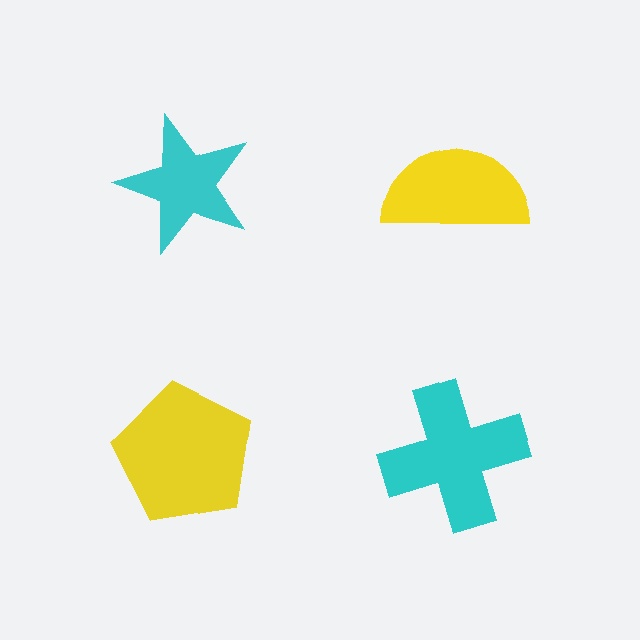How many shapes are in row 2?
2 shapes.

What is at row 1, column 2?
A yellow semicircle.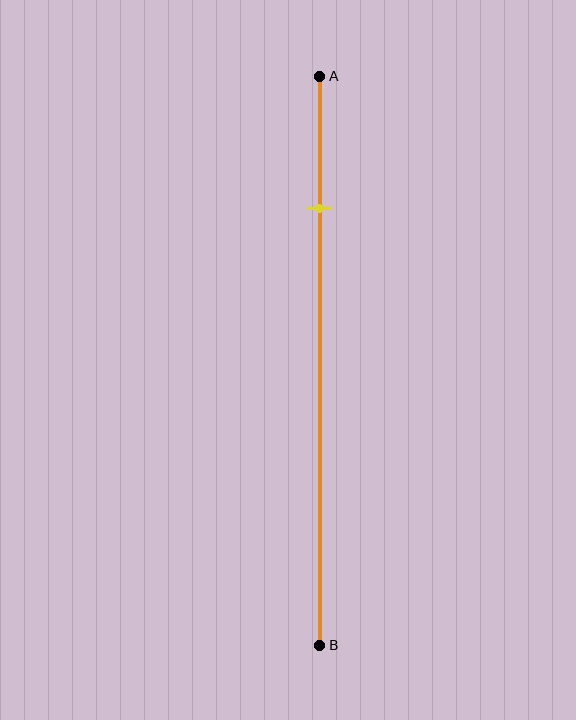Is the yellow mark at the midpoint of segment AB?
No, the mark is at about 25% from A, not at the 50% midpoint.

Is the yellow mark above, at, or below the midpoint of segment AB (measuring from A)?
The yellow mark is above the midpoint of segment AB.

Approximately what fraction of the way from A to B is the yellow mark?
The yellow mark is approximately 25% of the way from A to B.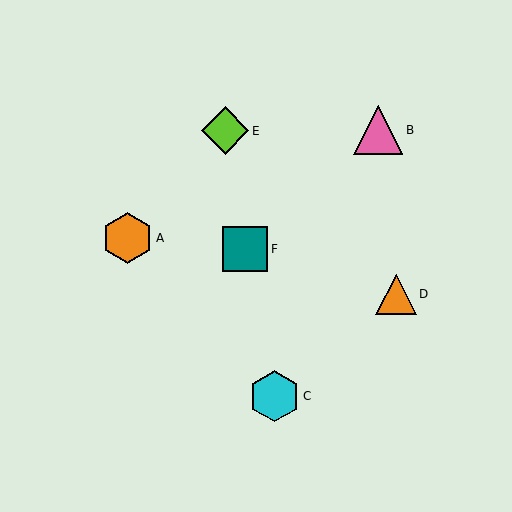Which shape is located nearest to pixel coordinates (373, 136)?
The pink triangle (labeled B) at (378, 130) is nearest to that location.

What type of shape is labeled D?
Shape D is an orange triangle.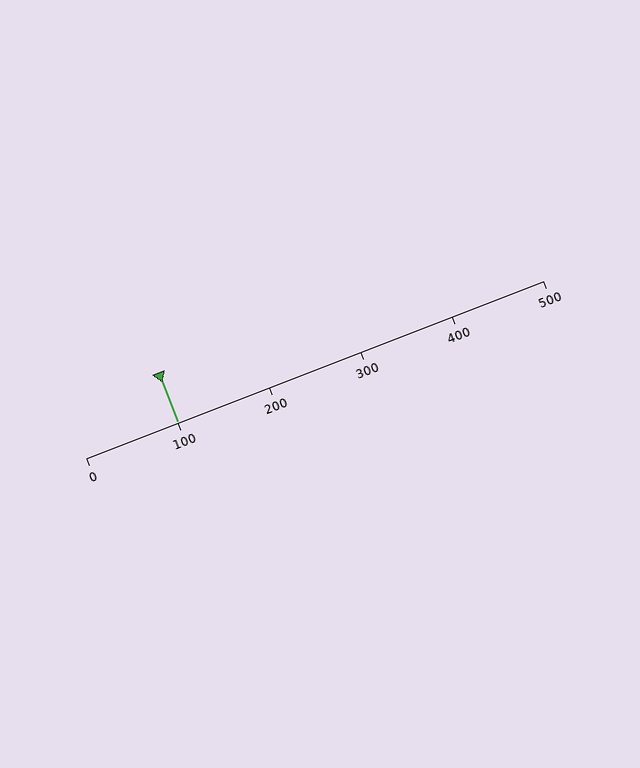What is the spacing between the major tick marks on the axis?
The major ticks are spaced 100 apart.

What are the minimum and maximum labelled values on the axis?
The axis runs from 0 to 500.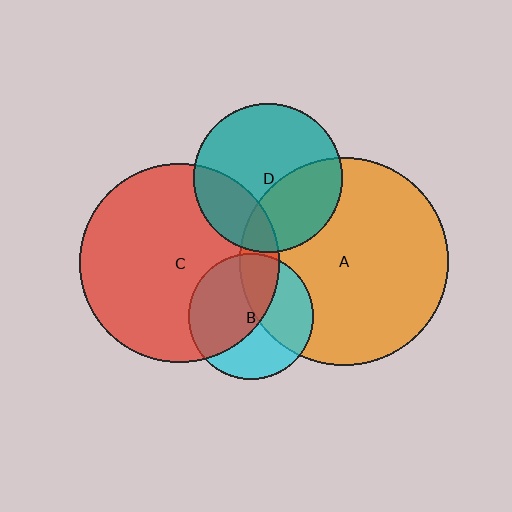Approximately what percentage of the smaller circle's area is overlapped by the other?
Approximately 25%.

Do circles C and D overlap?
Yes.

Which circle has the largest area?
Circle A (orange).